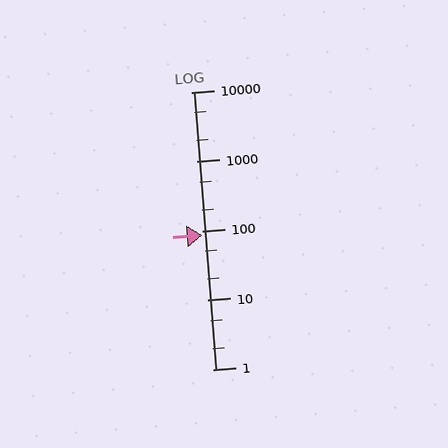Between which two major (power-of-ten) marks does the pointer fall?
The pointer is between 10 and 100.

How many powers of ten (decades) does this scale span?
The scale spans 4 decades, from 1 to 10000.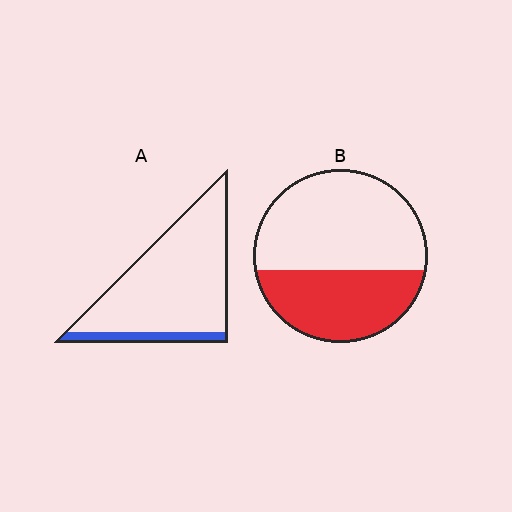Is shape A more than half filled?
No.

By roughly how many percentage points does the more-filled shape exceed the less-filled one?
By roughly 30 percentage points (B over A).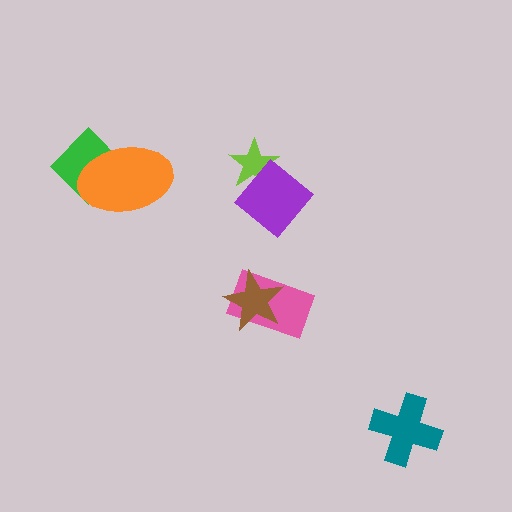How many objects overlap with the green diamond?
1 object overlaps with the green diamond.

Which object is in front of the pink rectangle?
The brown star is in front of the pink rectangle.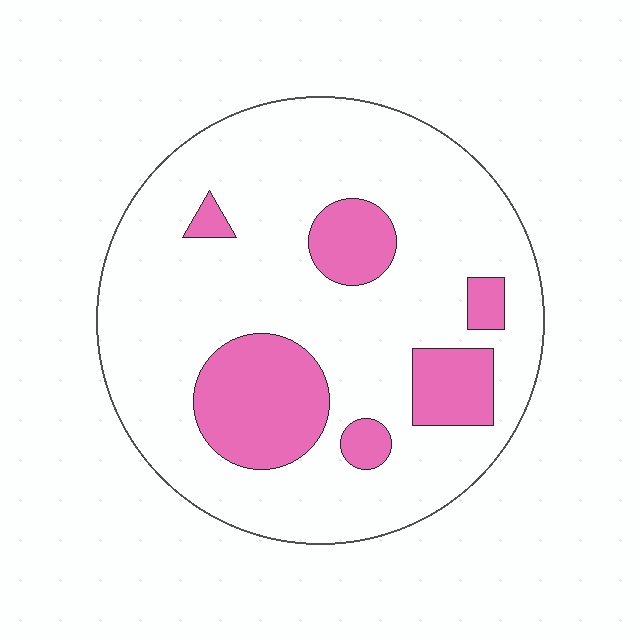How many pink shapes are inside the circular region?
6.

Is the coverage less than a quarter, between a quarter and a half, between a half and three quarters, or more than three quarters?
Less than a quarter.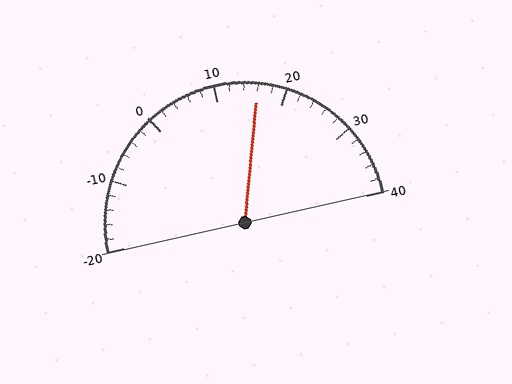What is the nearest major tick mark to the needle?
The nearest major tick mark is 20.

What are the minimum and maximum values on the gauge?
The gauge ranges from -20 to 40.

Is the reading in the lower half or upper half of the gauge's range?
The reading is in the upper half of the range (-20 to 40).